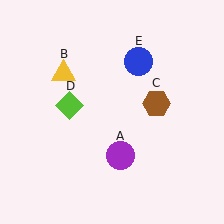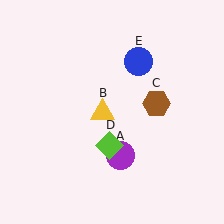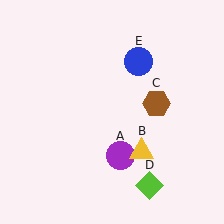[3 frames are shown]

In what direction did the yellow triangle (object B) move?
The yellow triangle (object B) moved down and to the right.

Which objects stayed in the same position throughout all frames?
Purple circle (object A) and brown hexagon (object C) and blue circle (object E) remained stationary.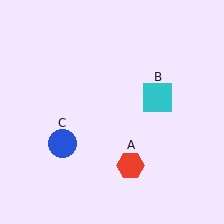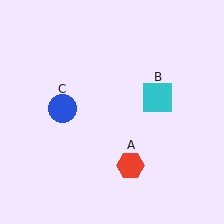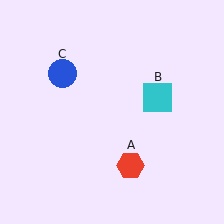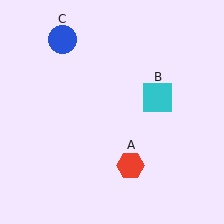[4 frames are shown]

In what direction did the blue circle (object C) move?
The blue circle (object C) moved up.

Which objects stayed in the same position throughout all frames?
Red hexagon (object A) and cyan square (object B) remained stationary.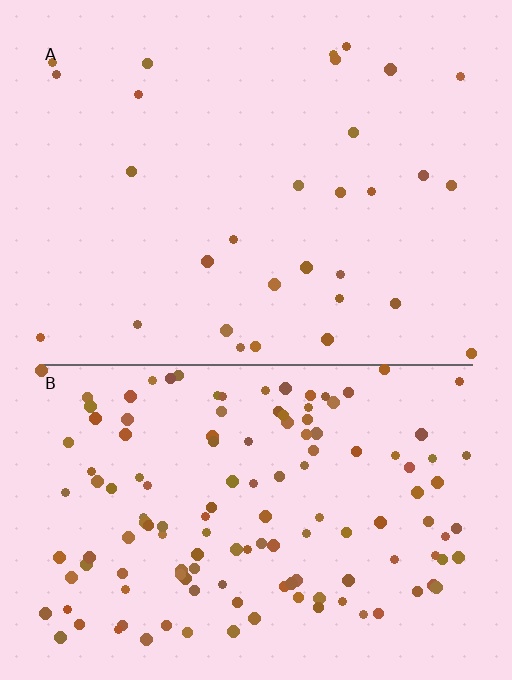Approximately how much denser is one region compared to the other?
Approximately 4.5× — region B over region A.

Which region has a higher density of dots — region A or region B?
B (the bottom).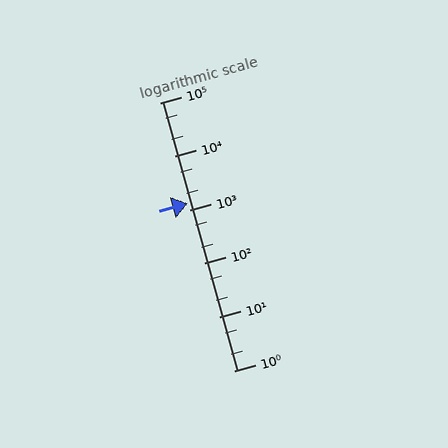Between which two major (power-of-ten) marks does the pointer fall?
The pointer is between 1000 and 10000.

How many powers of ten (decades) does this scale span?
The scale spans 5 decades, from 1 to 100000.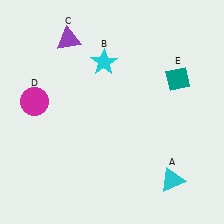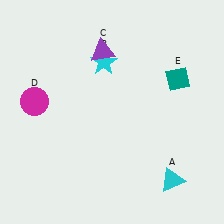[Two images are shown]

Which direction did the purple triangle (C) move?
The purple triangle (C) moved right.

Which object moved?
The purple triangle (C) moved right.